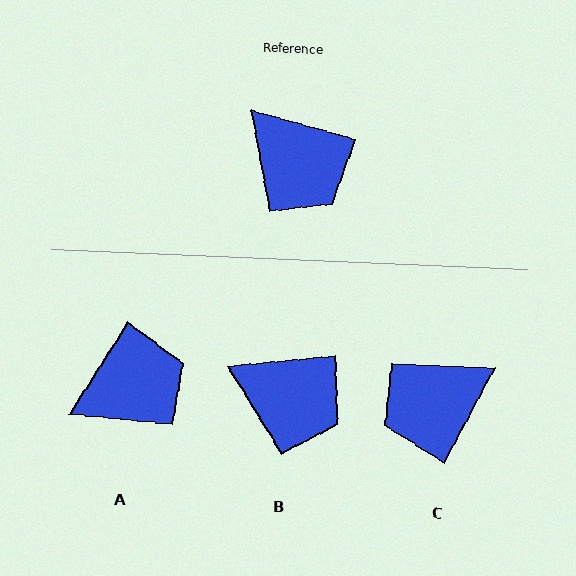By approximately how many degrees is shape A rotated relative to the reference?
Approximately 73 degrees counter-clockwise.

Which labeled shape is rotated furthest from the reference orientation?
C, about 103 degrees away.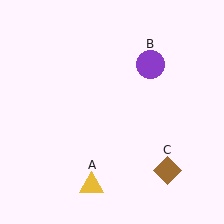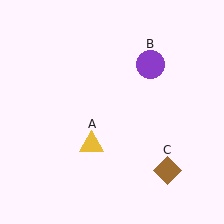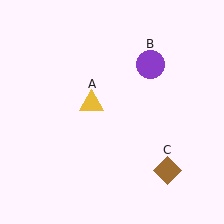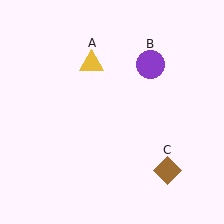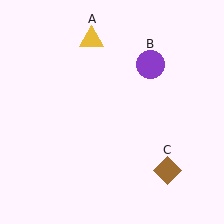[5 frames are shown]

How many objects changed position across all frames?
1 object changed position: yellow triangle (object A).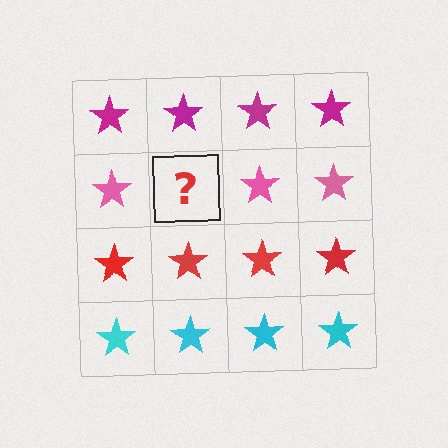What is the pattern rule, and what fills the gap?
The rule is that each row has a consistent color. The gap should be filled with a pink star.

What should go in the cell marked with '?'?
The missing cell should contain a pink star.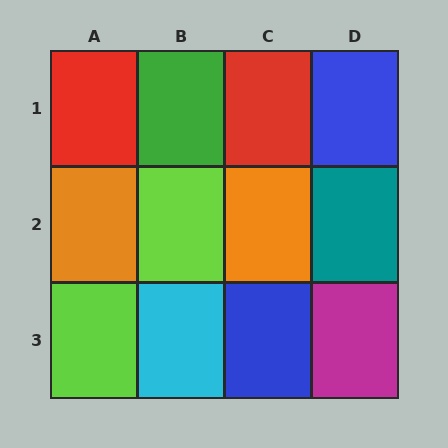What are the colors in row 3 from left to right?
Lime, cyan, blue, magenta.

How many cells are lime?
2 cells are lime.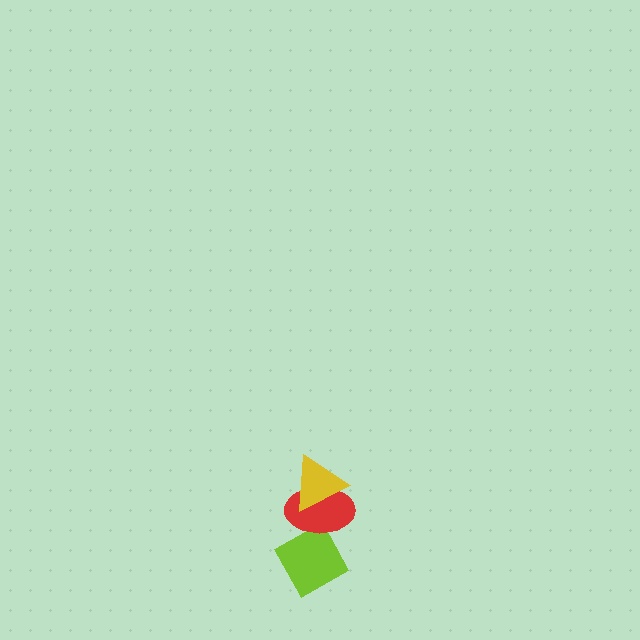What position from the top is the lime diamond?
The lime diamond is 3rd from the top.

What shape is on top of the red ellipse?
The yellow triangle is on top of the red ellipse.